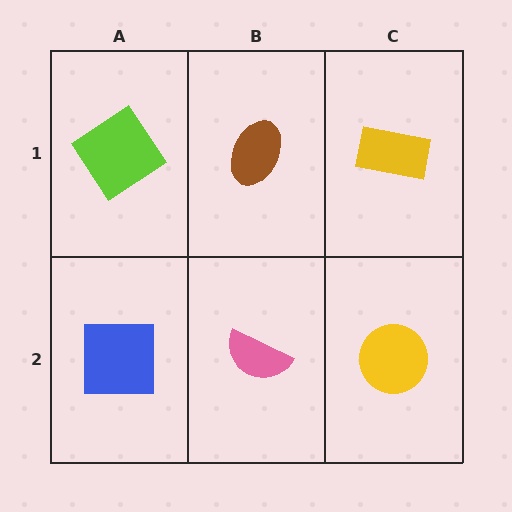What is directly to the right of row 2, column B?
A yellow circle.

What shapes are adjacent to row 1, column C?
A yellow circle (row 2, column C), a brown ellipse (row 1, column B).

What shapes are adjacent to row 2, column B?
A brown ellipse (row 1, column B), a blue square (row 2, column A), a yellow circle (row 2, column C).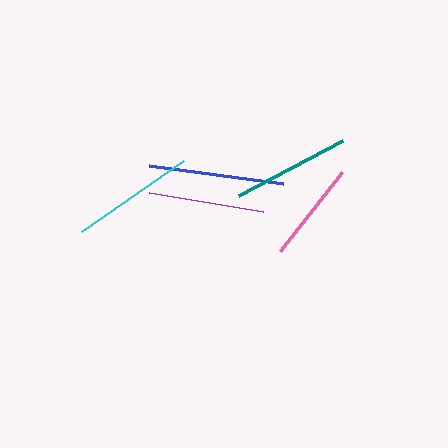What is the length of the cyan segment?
The cyan segment is approximately 125 pixels long.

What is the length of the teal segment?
The teal segment is approximately 118 pixels long.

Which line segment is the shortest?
The pink line is the shortest at approximately 100 pixels.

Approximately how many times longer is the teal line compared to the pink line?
The teal line is approximately 1.2 times the length of the pink line.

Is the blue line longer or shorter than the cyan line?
The blue line is longer than the cyan line.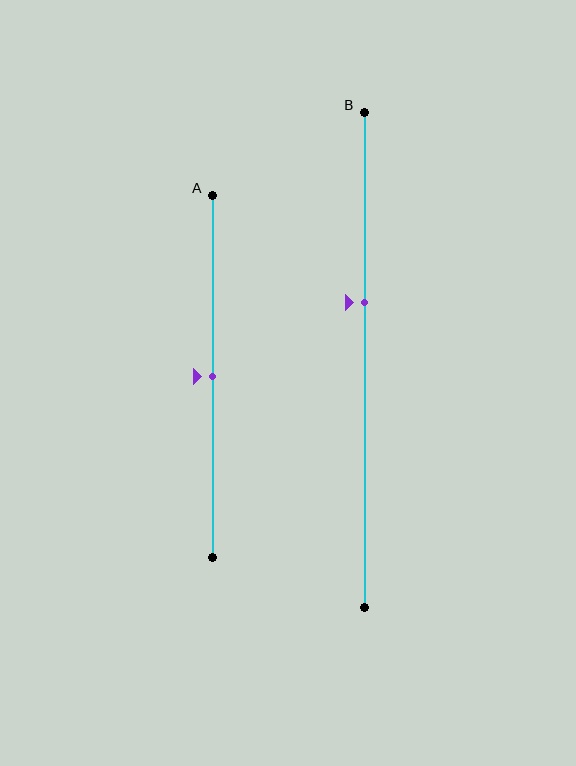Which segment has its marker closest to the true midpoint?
Segment A has its marker closest to the true midpoint.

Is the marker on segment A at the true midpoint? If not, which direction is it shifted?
Yes, the marker on segment A is at the true midpoint.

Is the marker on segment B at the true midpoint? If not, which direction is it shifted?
No, the marker on segment B is shifted upward by about 12% of the segment length.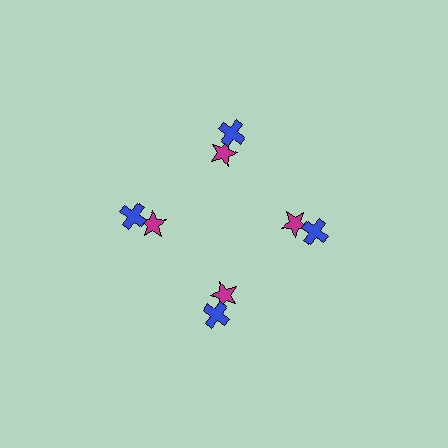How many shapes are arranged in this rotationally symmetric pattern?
There are 8 shapes, arranged in 4 groups of 2.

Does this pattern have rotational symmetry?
Yes, this pattern has 4-fold rotational symmetry. It looks the same after rotating 90 degrees around the center.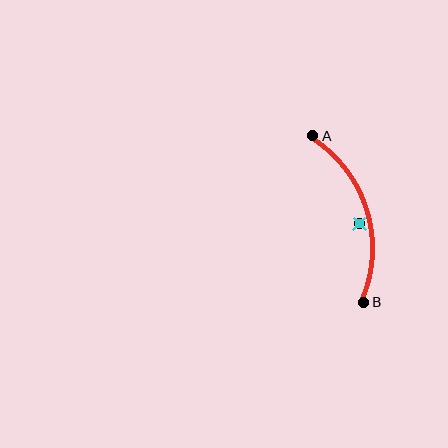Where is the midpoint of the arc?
The arc midpoint is the point on the curve farthest from the straight line joining A and B. It sits to the right of that line.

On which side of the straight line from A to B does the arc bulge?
The arc bulges to the right of the straight line connecting A and B.